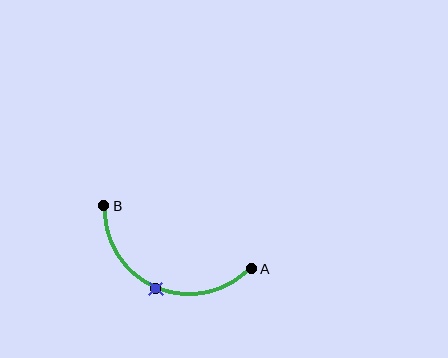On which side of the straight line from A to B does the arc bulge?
The arc bulges below the straight line connecting A and B.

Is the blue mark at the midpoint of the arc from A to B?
Yes. The blue mark lies on the arc at equal arc-length from both A and B — it is the arc midpoint.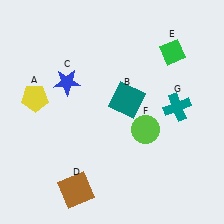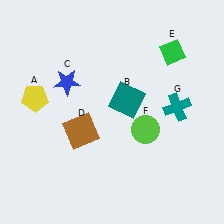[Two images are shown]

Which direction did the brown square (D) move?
The brown square (D) moved up.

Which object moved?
The brown square (D) moved up.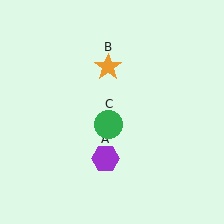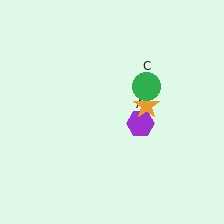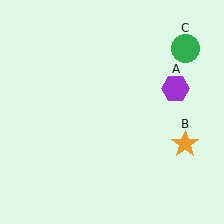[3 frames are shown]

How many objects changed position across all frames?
3 objects changed position: purple hexagon (object A), orange star (object B), green circle (object C).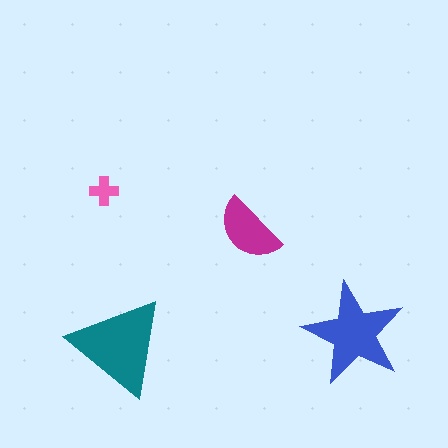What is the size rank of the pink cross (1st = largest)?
4th.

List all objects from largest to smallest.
The teal triangle, the blue star, the magenta semicircle, the pink cross.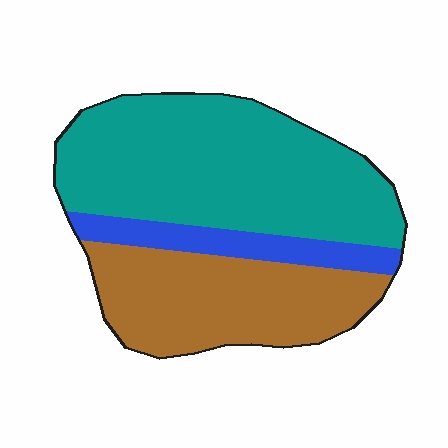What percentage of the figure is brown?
Brown covers roughly 35% of the figure.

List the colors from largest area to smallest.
From largest to smallest: teal, brown, blue.